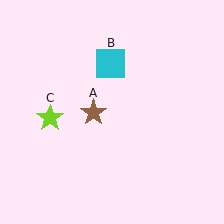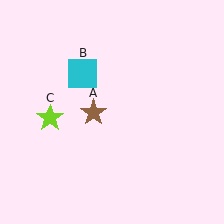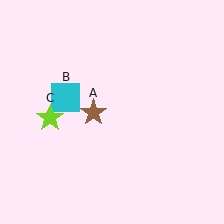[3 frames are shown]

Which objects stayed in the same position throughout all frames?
Brown star (object A) and lime star (object C) remained stationary.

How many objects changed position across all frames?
1 object changed position: cyan square (object B).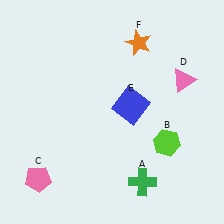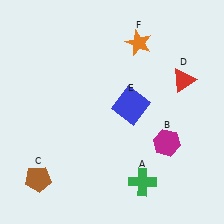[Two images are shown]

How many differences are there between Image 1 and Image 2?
There are 3 differences between the two images.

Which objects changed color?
B changed from lime to magenta. C changed from pink to brown. D changed from pink to red.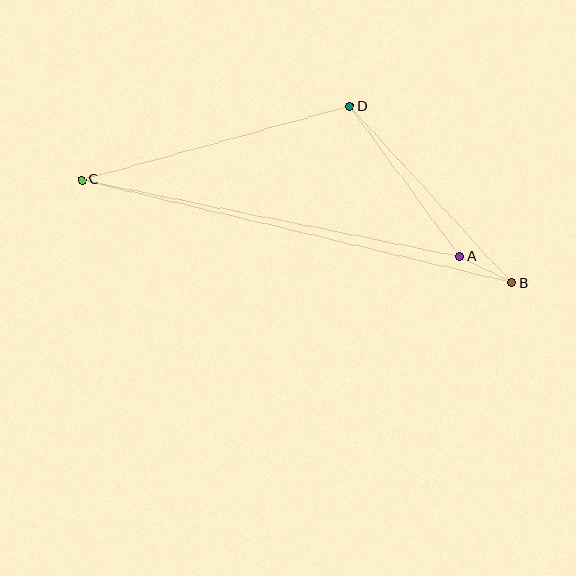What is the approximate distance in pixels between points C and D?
The distance between C and D is approximately 278 pixels.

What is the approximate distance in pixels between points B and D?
The distance between B and D is approximately 240 pixels.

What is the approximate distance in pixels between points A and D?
The distance between A and D is approximately 186 pixels.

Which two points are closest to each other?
Points A and B are closest to each other.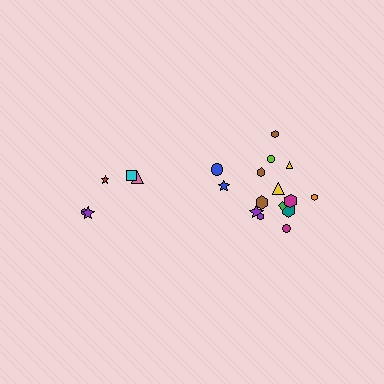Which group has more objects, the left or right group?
The right group.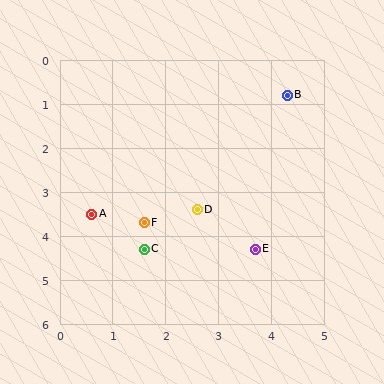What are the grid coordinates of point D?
Point D is at approximately (2.6, 3.4).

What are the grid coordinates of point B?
Point B is at approximately (4.3, 0.8).